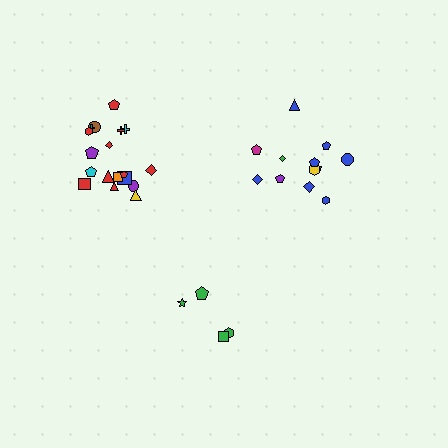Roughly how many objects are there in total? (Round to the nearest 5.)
Roughly 35 objects in total.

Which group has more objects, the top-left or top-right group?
The top-left group.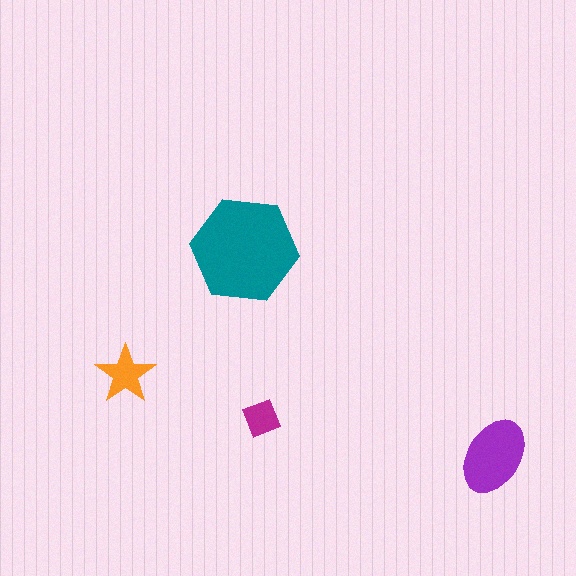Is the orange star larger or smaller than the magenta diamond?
Larger.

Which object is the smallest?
The magenta diamond.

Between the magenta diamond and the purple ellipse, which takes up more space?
The purple ellipse.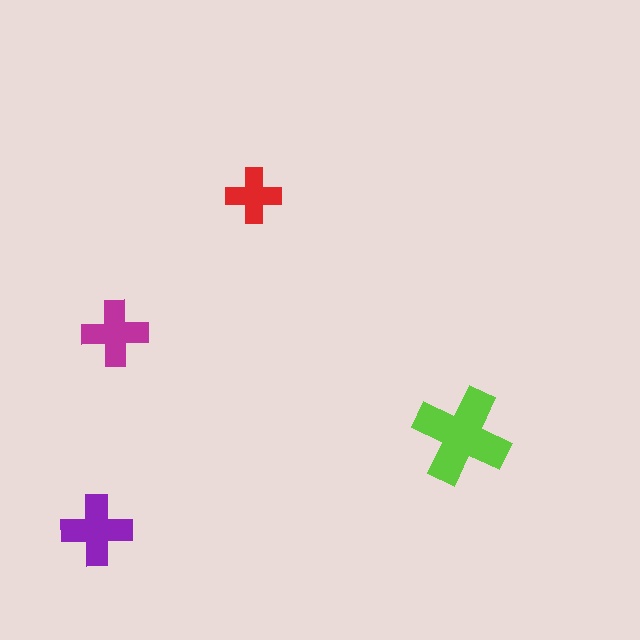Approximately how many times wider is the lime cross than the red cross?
About 1.5 times wider.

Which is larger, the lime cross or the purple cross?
The lime one.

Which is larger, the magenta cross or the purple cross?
The purple one.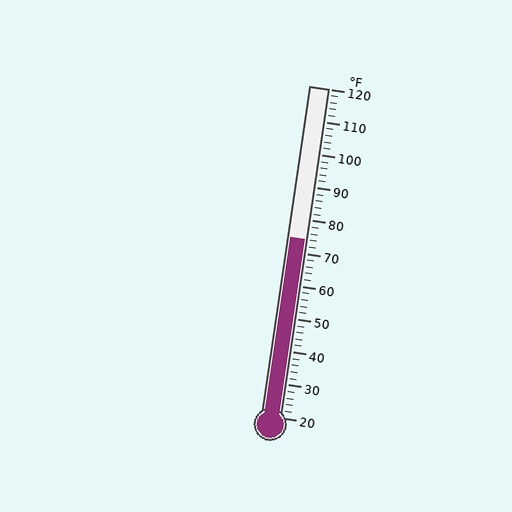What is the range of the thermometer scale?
The thermometer scale ranges from 20°F to 120°F.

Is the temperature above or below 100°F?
The temperature is below 100°F.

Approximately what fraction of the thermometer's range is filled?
The thermometer is filled to approximately 55% of its range.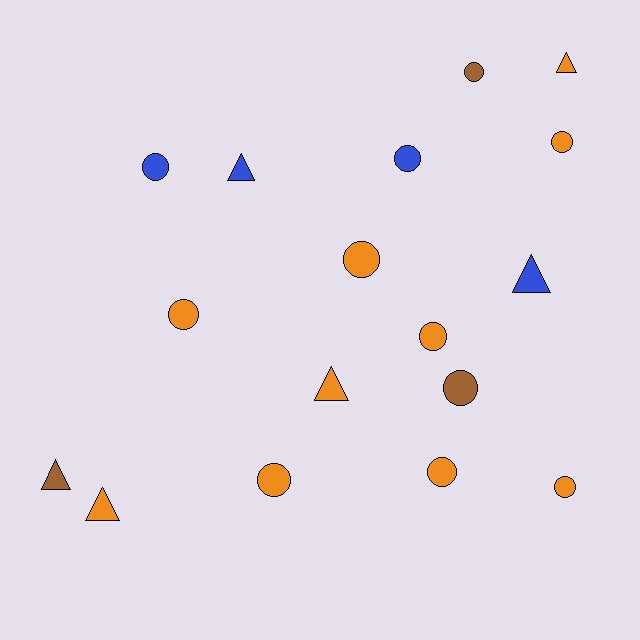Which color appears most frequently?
Orange, with 10 objects.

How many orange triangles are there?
There are 3 orange triangles.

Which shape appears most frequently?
Circle, with 11 objects.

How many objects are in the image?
There are 17 objects.